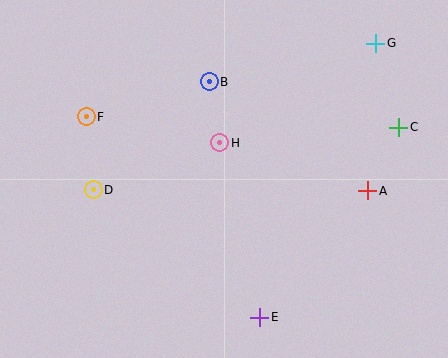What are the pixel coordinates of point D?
Point D is at (93, 190).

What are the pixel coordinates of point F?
Point F is at (86, 117).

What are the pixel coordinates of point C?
Point C is at (399, 127).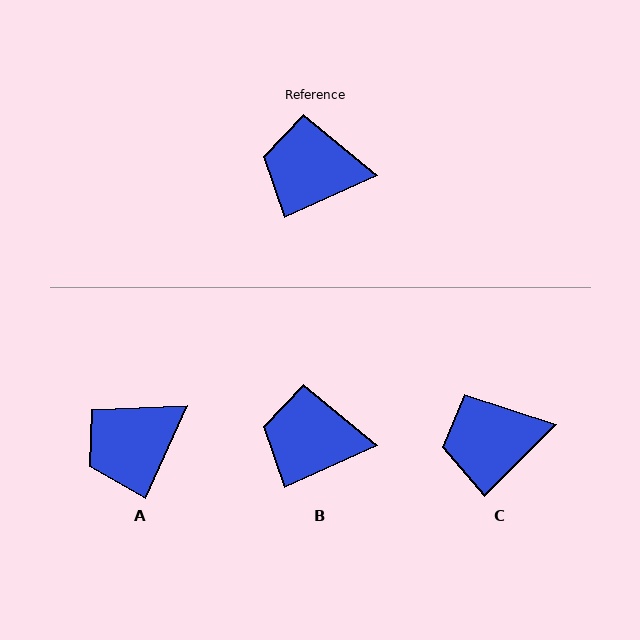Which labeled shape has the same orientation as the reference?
B.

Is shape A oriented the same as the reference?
No, it is off by about 41 degrees.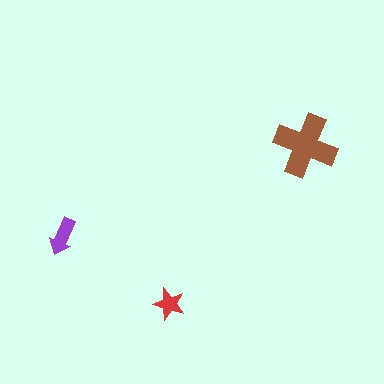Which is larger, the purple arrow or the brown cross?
The brown cross.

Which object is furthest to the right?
The brown cross is rightmost.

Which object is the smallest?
The red star.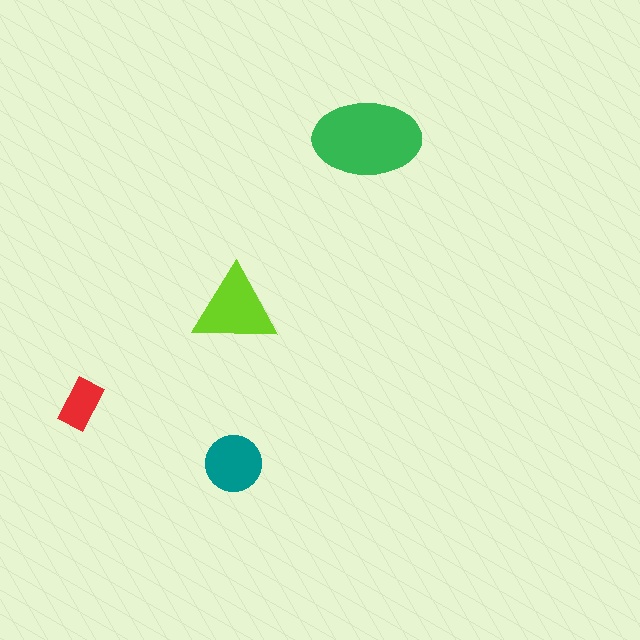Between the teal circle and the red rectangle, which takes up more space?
The teal circle.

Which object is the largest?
The green ellipse.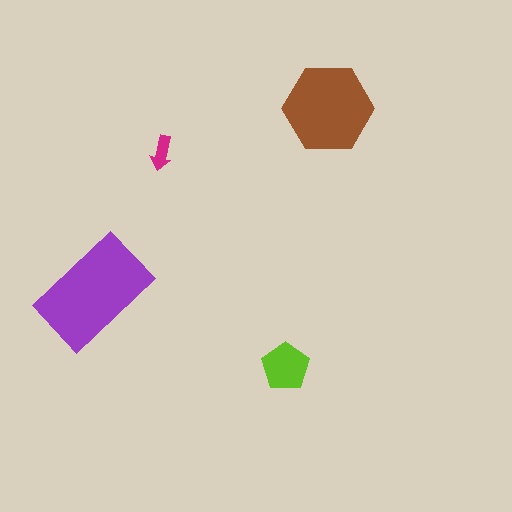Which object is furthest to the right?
The brown hexagon is rightmost.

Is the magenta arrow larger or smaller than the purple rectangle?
Smaller.